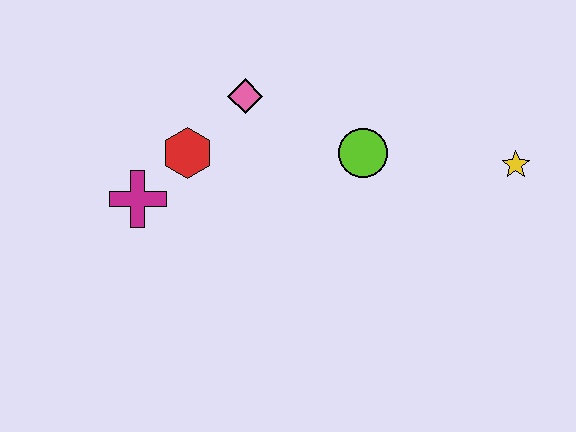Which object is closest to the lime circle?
The pink diamond is closest to the lime circle.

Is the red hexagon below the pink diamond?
Yes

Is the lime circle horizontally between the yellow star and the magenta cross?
Yes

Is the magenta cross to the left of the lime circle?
Yes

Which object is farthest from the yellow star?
The magenta cross is farthest from the yellow star.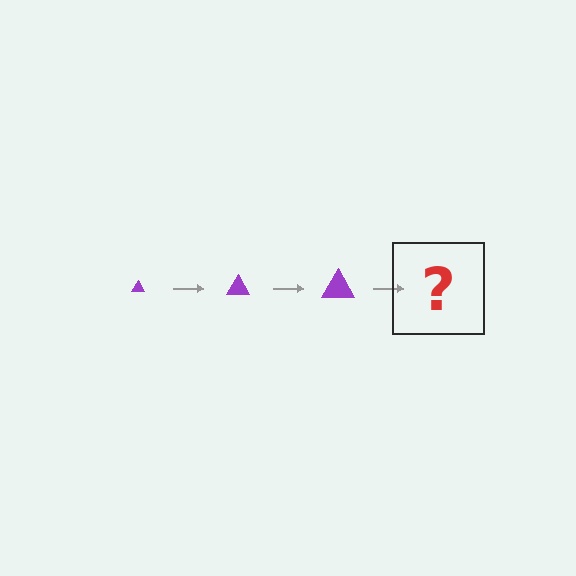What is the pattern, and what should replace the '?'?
The pattern is that the triangle gets progressively larger each step. The '?' should be a purple triangle, larger than the previous one.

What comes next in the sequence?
The next element should be a purple triangle, larger than the previous one.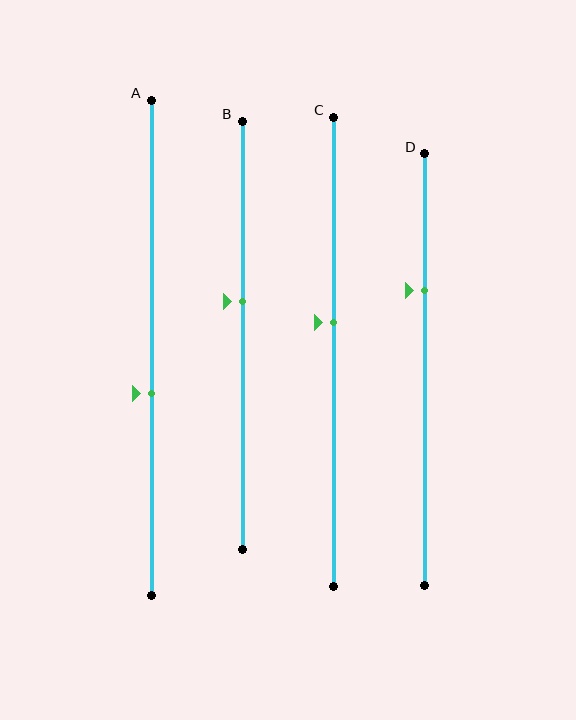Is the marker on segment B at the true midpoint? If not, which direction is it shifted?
No, the marker on segment B is shifted upward by about 8% of the segment length.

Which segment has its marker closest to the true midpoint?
Segment C has its marker closest to the true midpoint.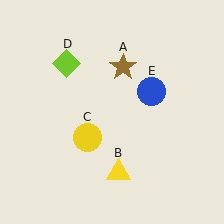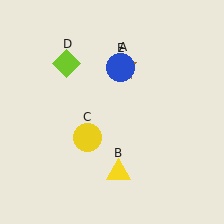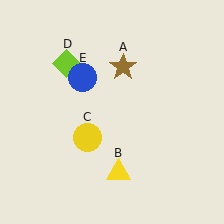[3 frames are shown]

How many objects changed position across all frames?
1 object changed position: blue circle (object E).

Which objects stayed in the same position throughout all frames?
Brown star (object A) and yellow triangle (object B) and yellow circle (object C) and lime diamond (object D) remained stationary.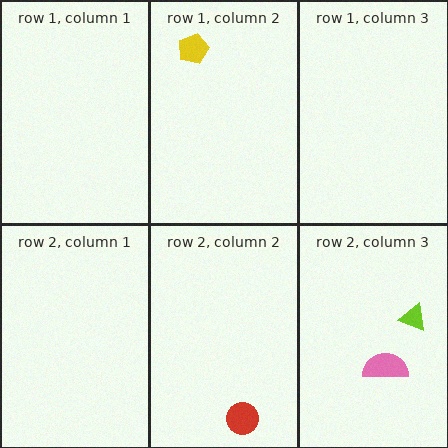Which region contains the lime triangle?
The row 2, column 3 region.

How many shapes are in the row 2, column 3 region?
2.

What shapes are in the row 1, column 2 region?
The yellow pentagon.